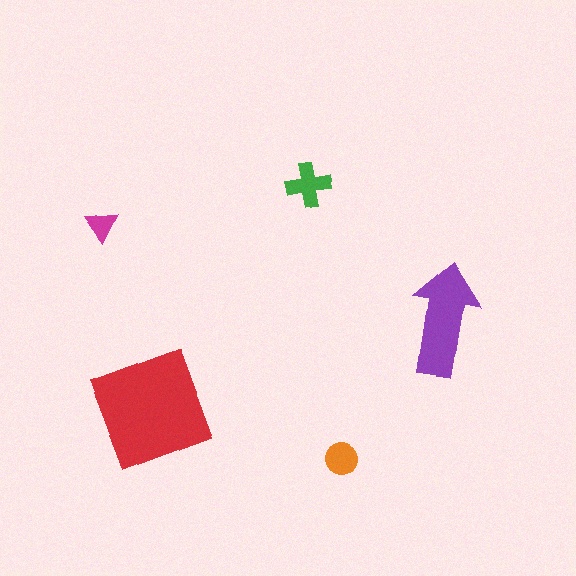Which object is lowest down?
The orange circle is bottommost.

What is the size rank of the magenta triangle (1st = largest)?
5th.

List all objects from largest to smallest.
The red square, the purple arrow, the green cross, the orange circle, the magenta triangle.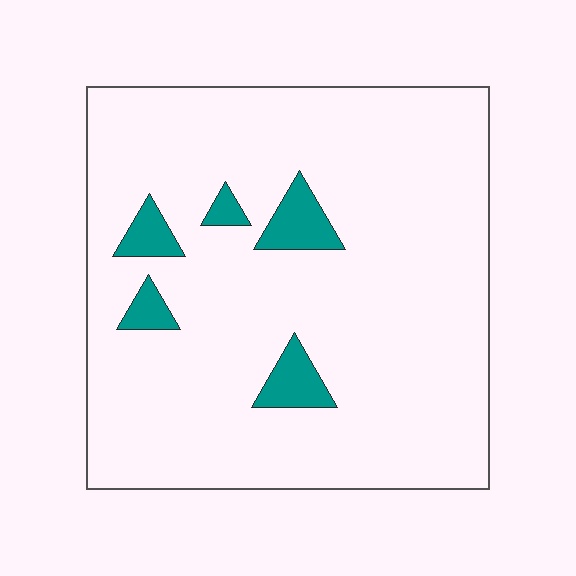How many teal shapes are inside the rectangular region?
5.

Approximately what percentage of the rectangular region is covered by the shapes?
Approximately 10%.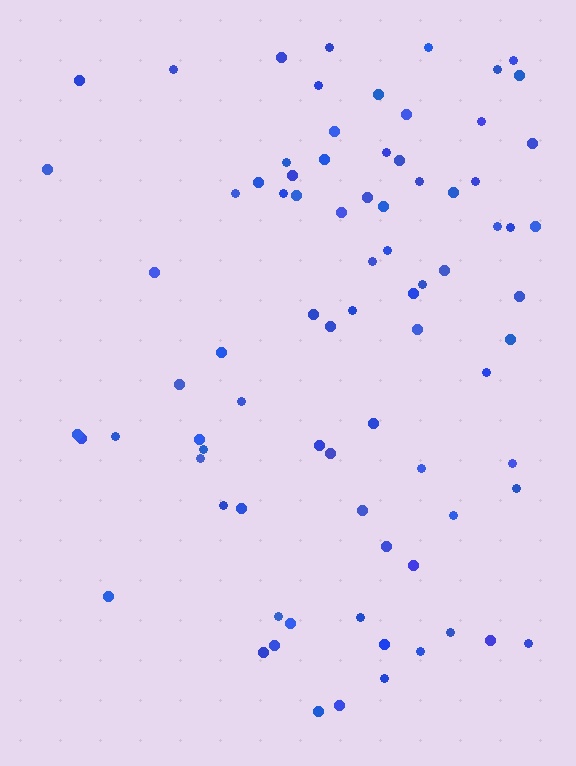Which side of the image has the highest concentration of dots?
The right.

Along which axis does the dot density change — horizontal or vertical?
Horizontal.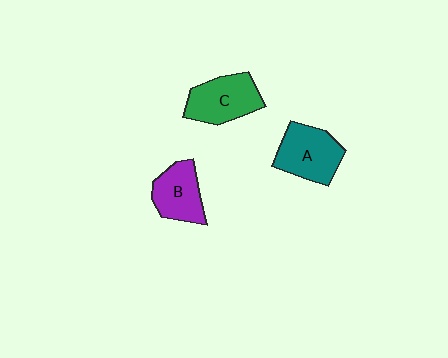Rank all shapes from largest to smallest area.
From largest to smallest: A (teal), C (green), B (purple).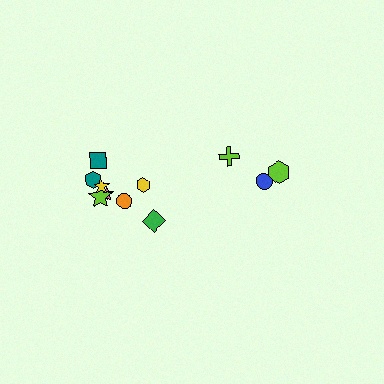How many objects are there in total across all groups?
There are 11 objects.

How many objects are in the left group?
There are 8 objects.